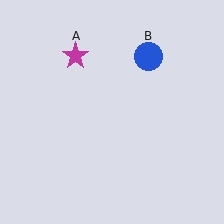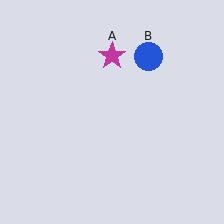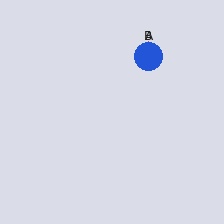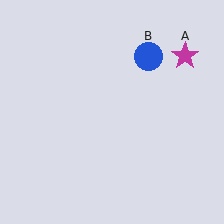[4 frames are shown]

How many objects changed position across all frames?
1 object changed position: magenta star (object A).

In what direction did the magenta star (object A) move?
The magenta star (object A) moved right.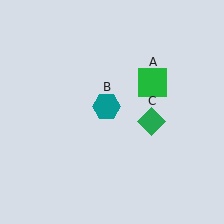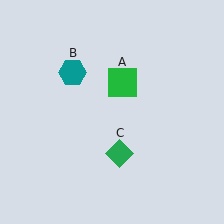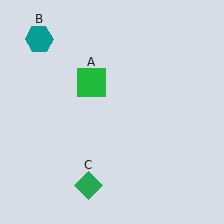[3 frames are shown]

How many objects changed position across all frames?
3 objects changed position: green square (object A), teal hexagon (object B), green diamond (object C).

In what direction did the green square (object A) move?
The green square (object A) moved left.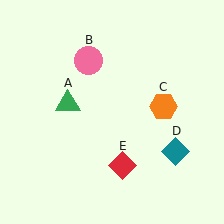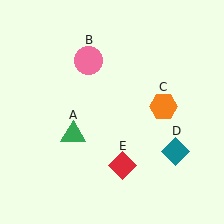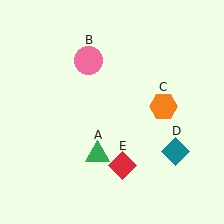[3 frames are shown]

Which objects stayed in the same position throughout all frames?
Pink circle (object B) and orange hexagon (object C) and teal diamond (object D) and red diamond (object E) remained stationary.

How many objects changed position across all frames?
1 object changed position: green triangle (object A).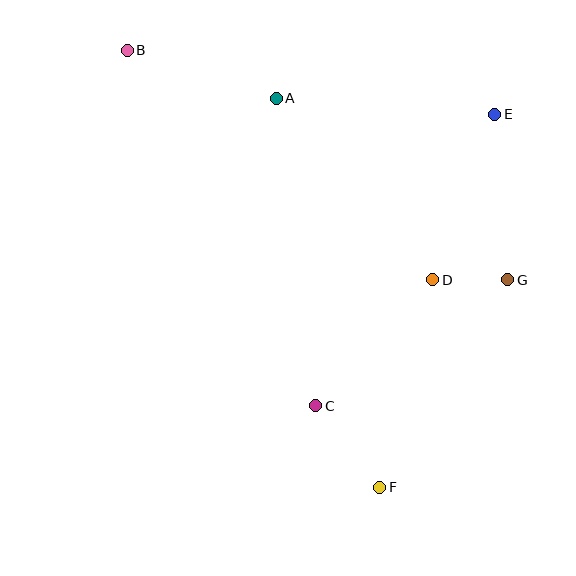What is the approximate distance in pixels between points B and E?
The distance between B and E is approximately 373 pixels.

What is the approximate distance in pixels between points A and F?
The distance between A and F is approximately 403 pixels.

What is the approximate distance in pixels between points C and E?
The distance between C and E is approximately 342 pixels.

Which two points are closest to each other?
Points D and G are closest to each other.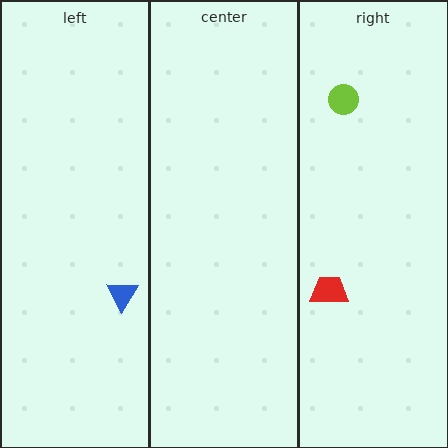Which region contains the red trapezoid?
The right region.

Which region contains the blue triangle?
The left region.